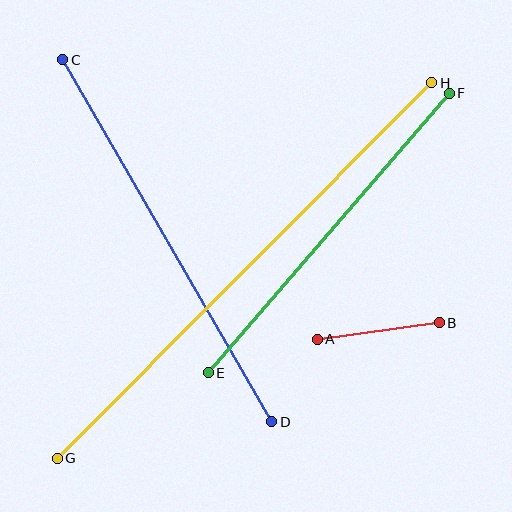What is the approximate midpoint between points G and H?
The midpoint is at approximately (245, 271) pixels.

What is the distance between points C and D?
The distance is approximately 418 pixels.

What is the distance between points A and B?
The distance is approximately 123 pixels.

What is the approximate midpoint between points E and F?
The midpoint is at approximately (329, 233) pixels.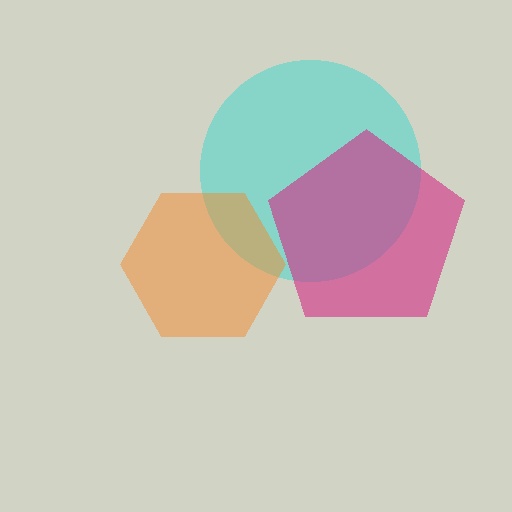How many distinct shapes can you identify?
There are 3 distinct shapes: a cyan circle, a magenta pentagon, an orange hexagon.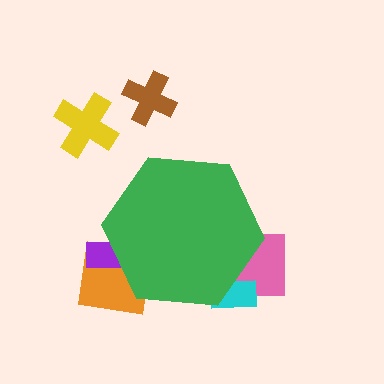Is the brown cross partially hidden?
No, the brown cross is fully visible.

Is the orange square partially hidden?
Yes, the orange square is partially hidden behind the green hexagon.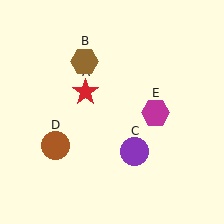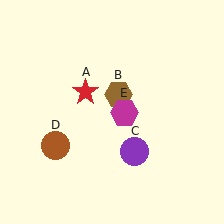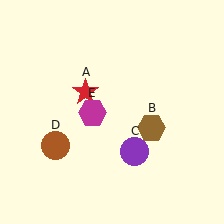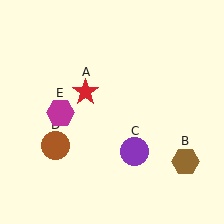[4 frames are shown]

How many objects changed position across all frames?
2 objects changed position: brown hexagon (object B), magenta hexagon (object E).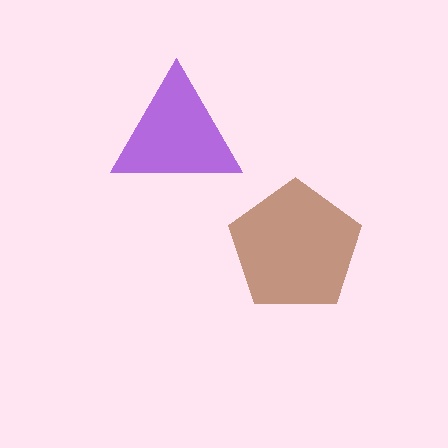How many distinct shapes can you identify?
There are 2 distinct shapes: a brown pentagon, a purple triangle.